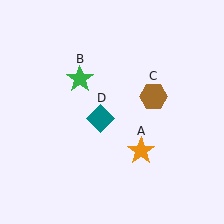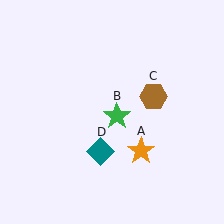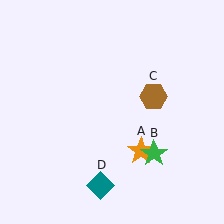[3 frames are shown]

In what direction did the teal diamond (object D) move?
The teal diamond (object D) moved down.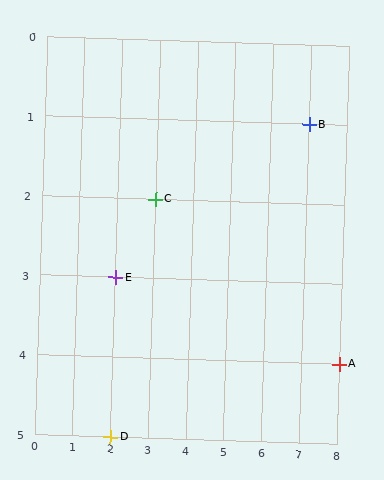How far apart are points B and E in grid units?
Points B and E are 5 columns and 2 rows apart (about 5.4 grid units diagonally).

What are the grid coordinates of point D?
Point D is at grid coordinates (2, 5).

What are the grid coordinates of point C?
Point C is at grid coordinates (3, 2).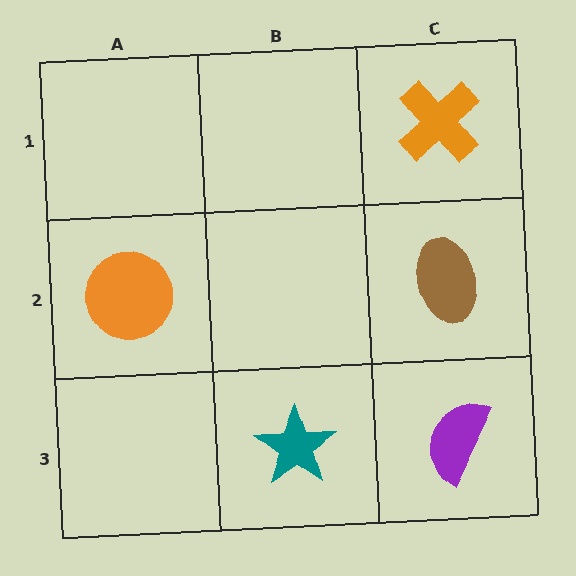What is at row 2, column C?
A brown ellipse.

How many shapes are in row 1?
1 shape.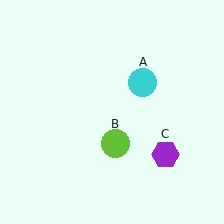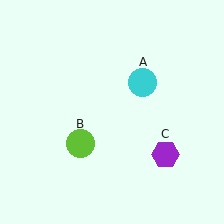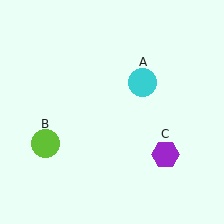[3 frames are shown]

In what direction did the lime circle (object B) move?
The lime circle (object B) moved left.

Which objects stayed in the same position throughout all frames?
Cyan circle (object A) and purple hexagon (object C) remained stationary.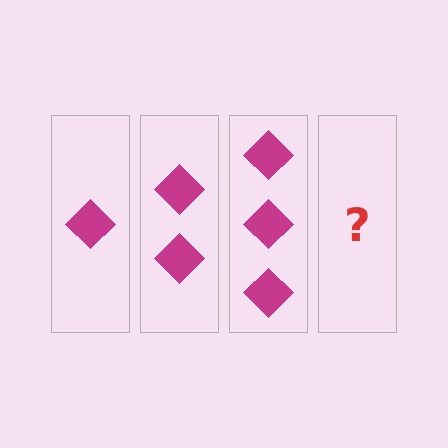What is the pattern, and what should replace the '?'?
The pattern is that each step adds one more diamond. The '?' should be 4 diamonds.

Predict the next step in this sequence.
The next step is 4 diamonds.